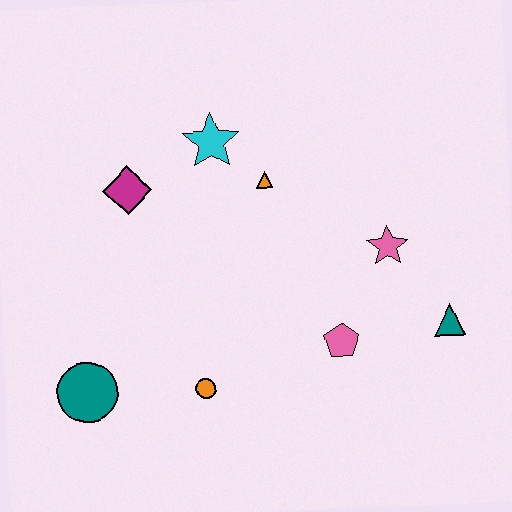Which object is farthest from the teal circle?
The teal triangle is farthest from the teal circle.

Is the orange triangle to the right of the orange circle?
Yes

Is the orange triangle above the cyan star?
No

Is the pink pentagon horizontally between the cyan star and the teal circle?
No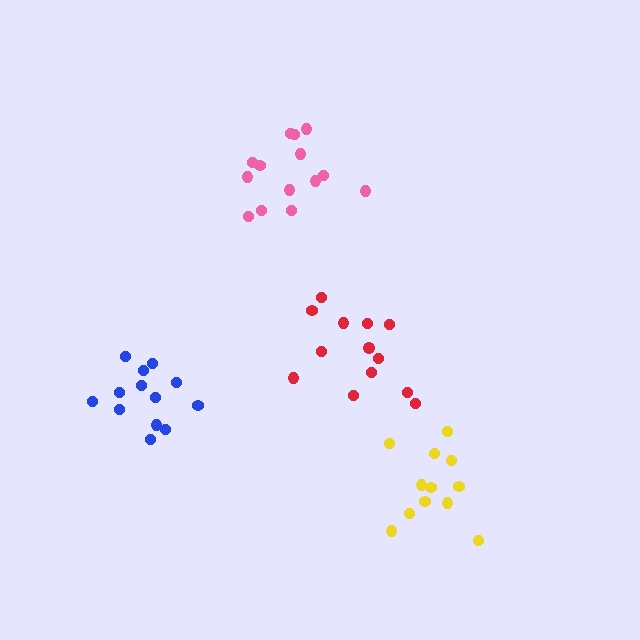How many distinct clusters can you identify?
There are 4 distinct clusters.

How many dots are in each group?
Group 1: 12 dots, Group 2: 13 dots, Group 3: 14 dots, Group 4: 13 dots (52 total).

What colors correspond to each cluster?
The clusters are colored: yellow, red, pink, blue.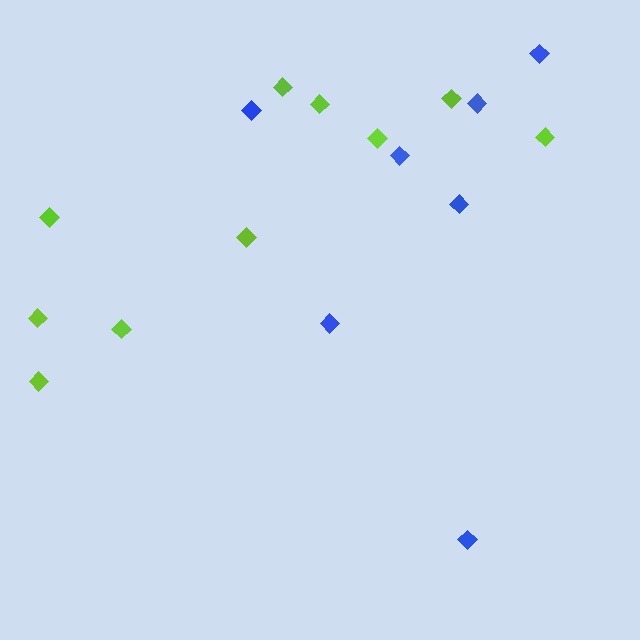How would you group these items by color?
There are 2 groups: one group of blue diamonds (7) and one group of lime diamonds (10).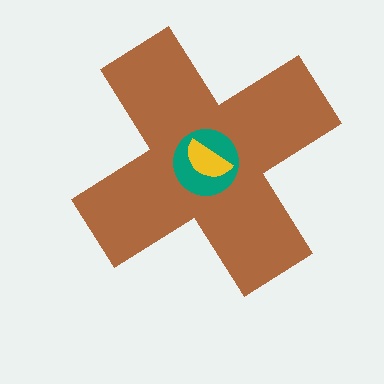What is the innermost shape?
The yellow semicircle.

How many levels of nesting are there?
3.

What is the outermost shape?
The brown cross.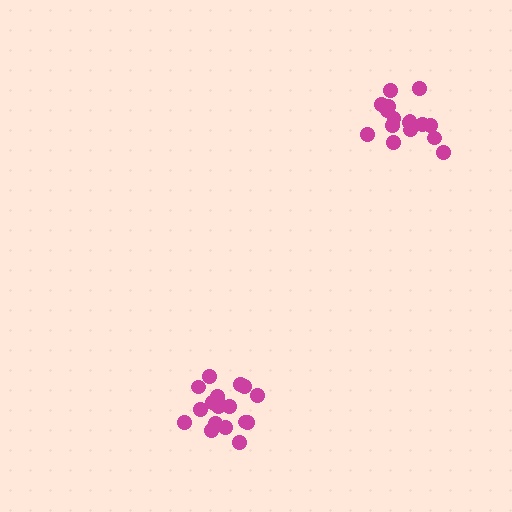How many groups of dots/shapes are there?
There are 2 groups.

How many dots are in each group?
Group 1: 19 dots, Group 2: 16 dots (35 total).